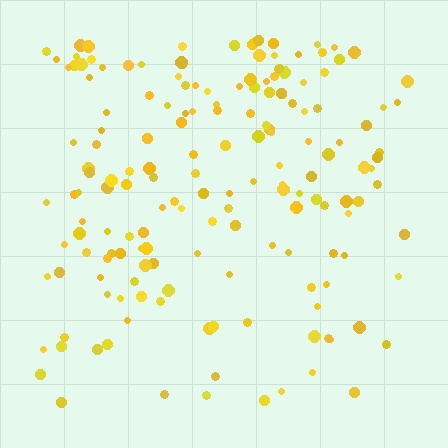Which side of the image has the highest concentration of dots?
The top.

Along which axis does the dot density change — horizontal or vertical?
Vertical.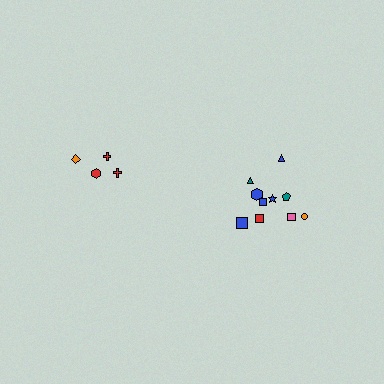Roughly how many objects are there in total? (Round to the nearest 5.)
Roughly 15 objects in total.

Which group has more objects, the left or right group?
The right group.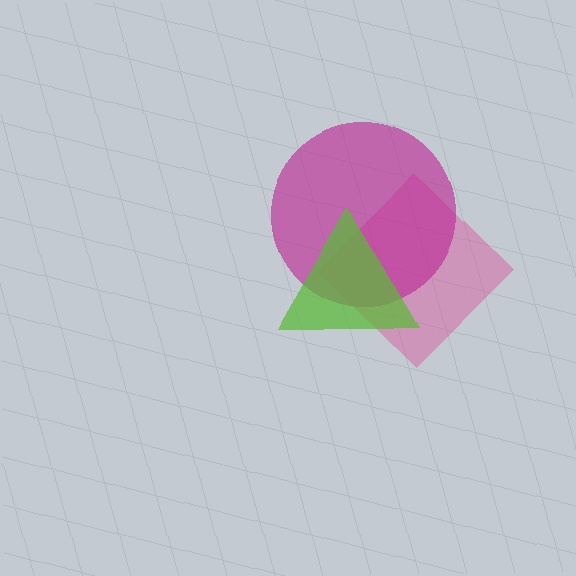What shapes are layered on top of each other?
The layered shapes are: a pink diamond, a magenta circle, a lime triangle.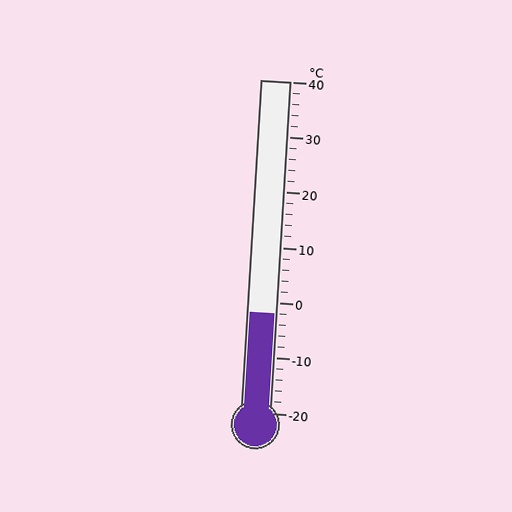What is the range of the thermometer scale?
The thermometer scale ranges from -20°C to 40°C.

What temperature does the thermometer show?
The thermometer shows approximately -2°C.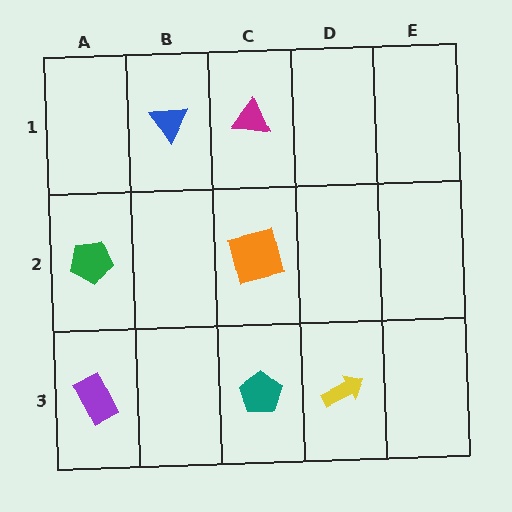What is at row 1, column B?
A blue triangle.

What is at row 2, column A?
A green pentagon.